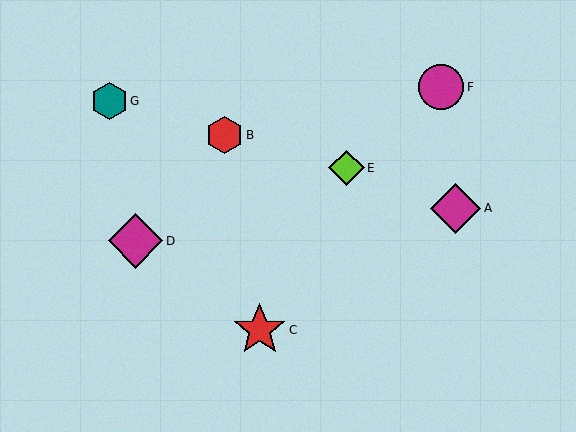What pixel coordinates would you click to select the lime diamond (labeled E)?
Click at (346, 168) to select the lime diamond E.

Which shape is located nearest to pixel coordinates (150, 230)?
The magenta diamond (labeled D) at (135, 241) is nearest to that location.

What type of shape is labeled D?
Shape D is a magenta diamond.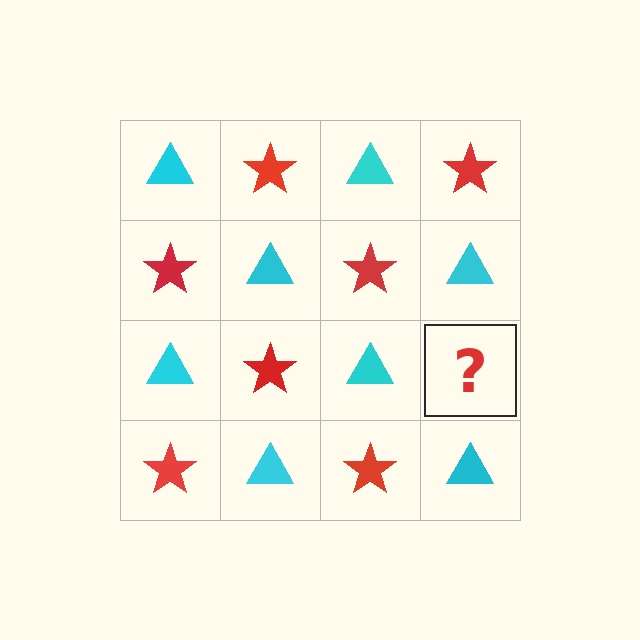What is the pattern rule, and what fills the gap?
The rule is that it alternates cyan triangle and red star in a checkerboard pattern. The gap should be filled with a red star.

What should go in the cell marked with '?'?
The missing cell should contain a red star.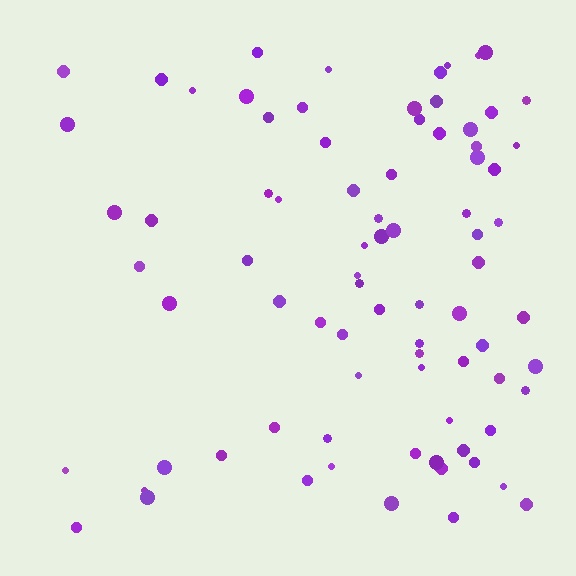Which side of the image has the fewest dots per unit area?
The left.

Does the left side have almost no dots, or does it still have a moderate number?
Still a moderate number, just noticeably fewer than the right.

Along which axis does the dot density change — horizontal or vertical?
Horizontal.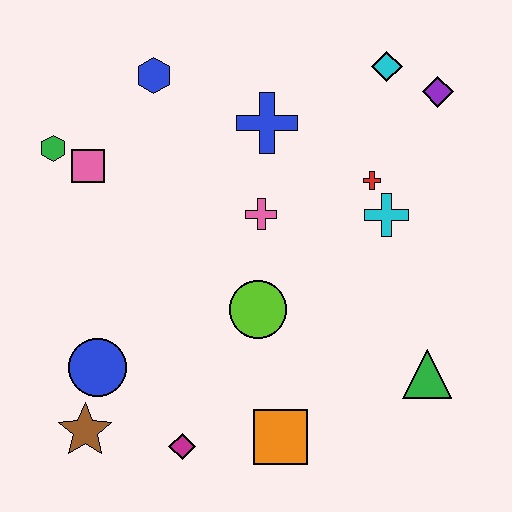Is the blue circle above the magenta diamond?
Yes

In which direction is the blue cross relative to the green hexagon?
The blue cross is to the right of the green hexagon.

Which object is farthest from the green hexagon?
The green triangle is farthest from the green hexagon.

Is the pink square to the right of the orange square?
No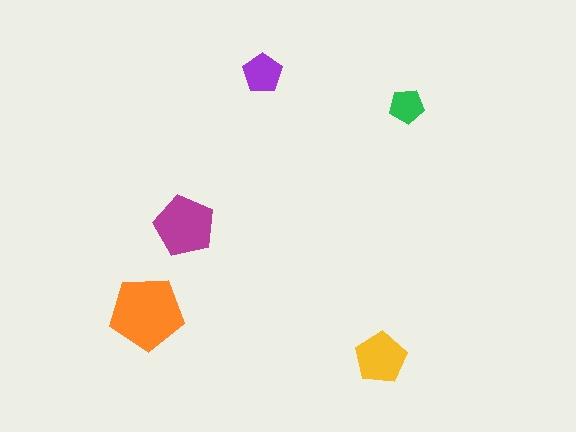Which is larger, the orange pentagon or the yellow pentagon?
The orange one.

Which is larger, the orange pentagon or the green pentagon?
The orange one.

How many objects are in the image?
There are 5 objects in the image.